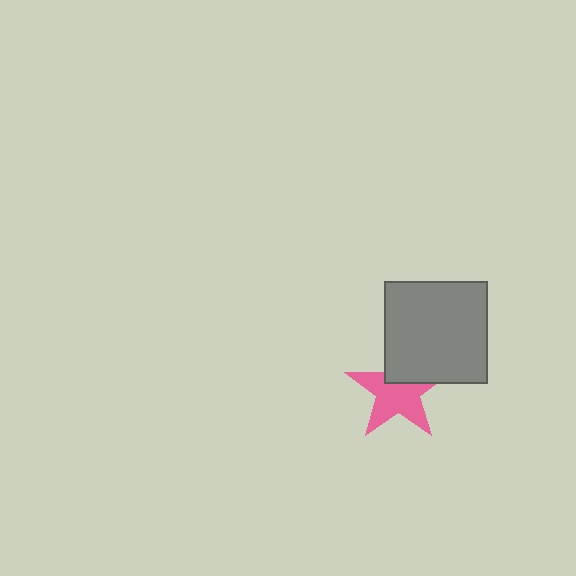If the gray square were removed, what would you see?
You would see the complete pink star.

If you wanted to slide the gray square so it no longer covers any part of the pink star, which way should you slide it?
Slide it up — that is the most direct way to separate the two shapes.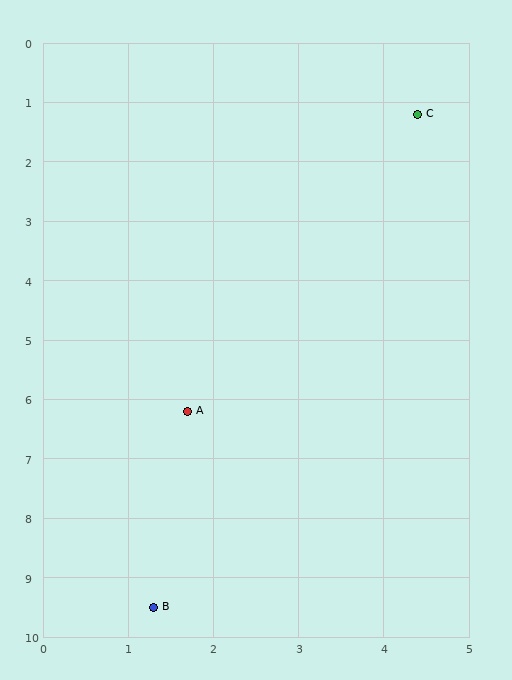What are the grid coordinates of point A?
Point A is at approximately (1.7, 6.2).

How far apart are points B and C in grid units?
Points B and C are about 8.9 grid units apart.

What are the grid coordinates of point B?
Point B is at approximately (1.3, 9.5).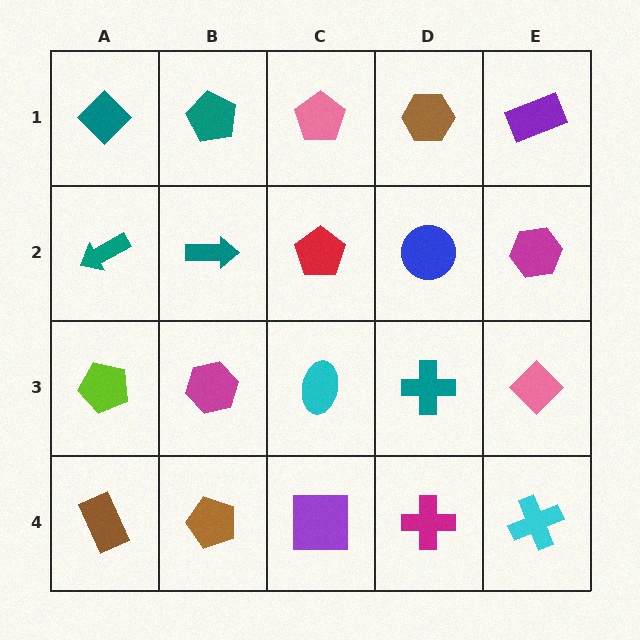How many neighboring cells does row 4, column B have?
3.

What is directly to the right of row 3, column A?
A magenta hexagon.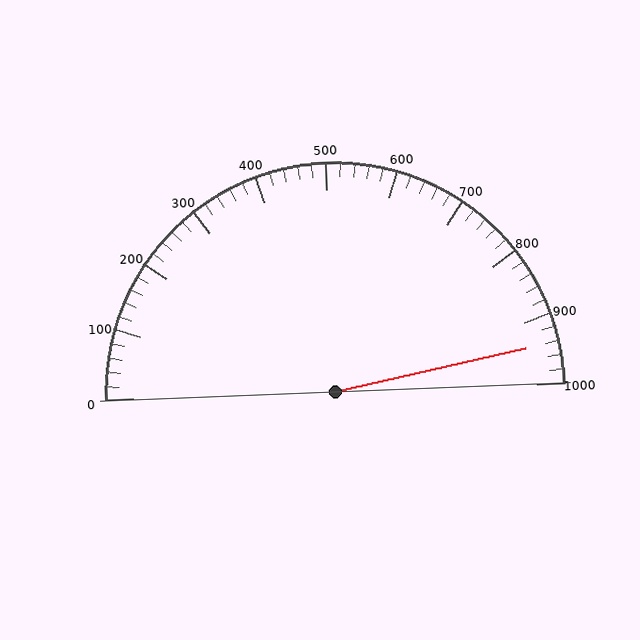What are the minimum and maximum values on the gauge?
The gauge ranges from 0 to 1000.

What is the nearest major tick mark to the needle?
The nearest major tick mark is 900.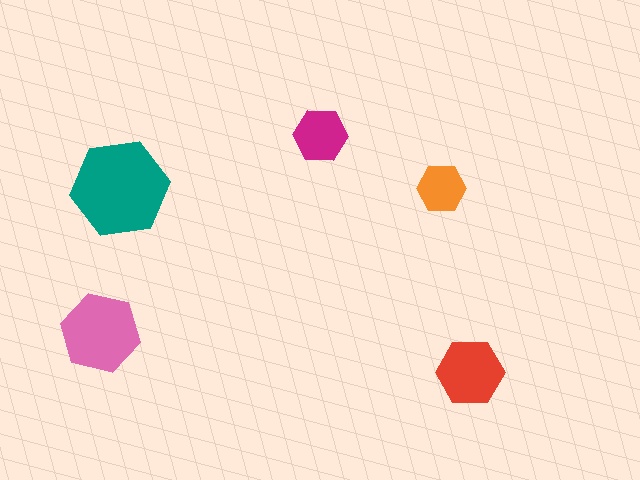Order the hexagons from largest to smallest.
the teal one, the pink one, the red one, the magenta one, the orange one.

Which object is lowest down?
The red hexagon is bottommost.